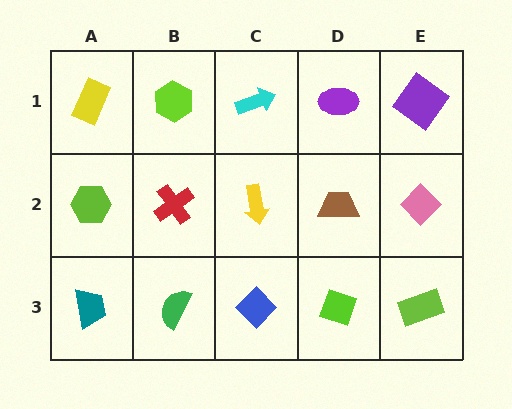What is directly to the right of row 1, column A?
A lime hexagon.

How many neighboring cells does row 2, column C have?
4.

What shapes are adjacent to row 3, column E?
A pink diamond (row 2, column E), a lime diamond (row 3, column D).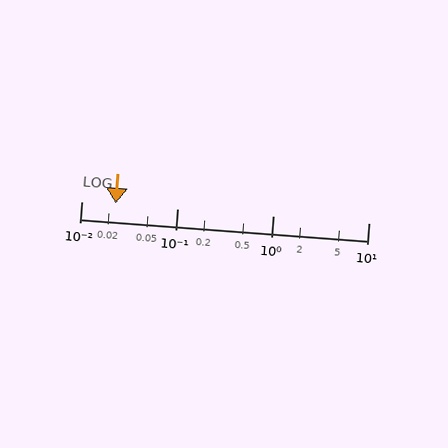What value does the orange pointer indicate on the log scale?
The pointer indicates approximately 0.023.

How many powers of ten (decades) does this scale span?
The scale spans 3 decades, from 0.01 to 10.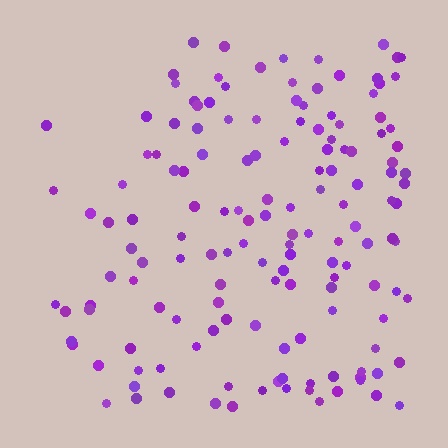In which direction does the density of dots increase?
From left to right, with the right side densest.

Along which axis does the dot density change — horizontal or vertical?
Horizontal.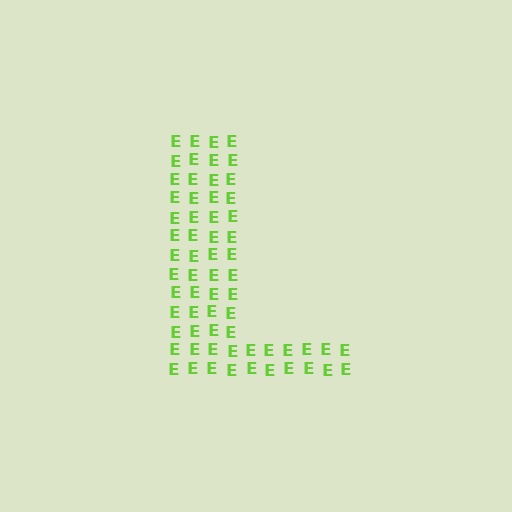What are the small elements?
The small elements are letter E's.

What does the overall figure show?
The overall figure shows the letter L.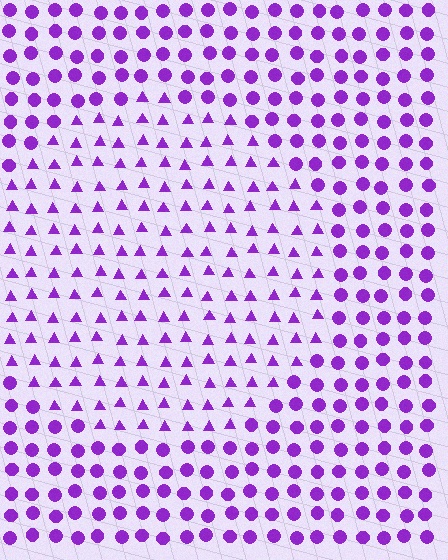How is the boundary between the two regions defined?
The boundary is defined by a change in element shape: triangles inside vs. circles outside. All elements share the same color and spacing.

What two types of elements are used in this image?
The image uses triangles inside the circle region and circles outside it.